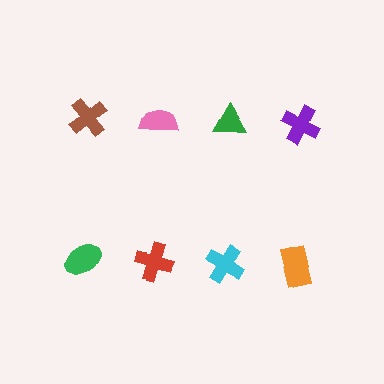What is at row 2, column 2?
A red cross.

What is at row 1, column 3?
A green triangle.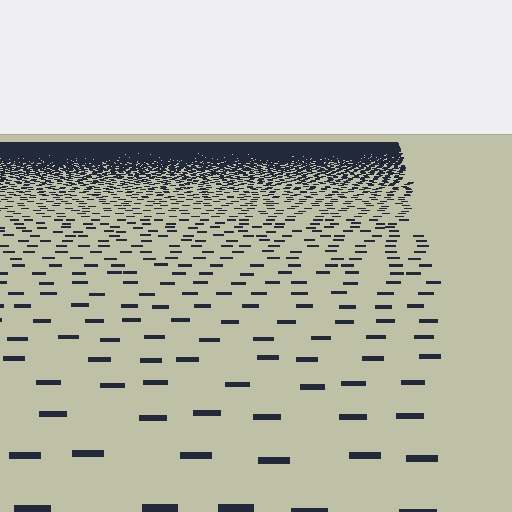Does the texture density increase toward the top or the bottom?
Density increases toward the top.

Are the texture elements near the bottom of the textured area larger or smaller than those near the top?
Larger. Near the bottom, elements are closer to the viewer and appear at a bigger on-screen size.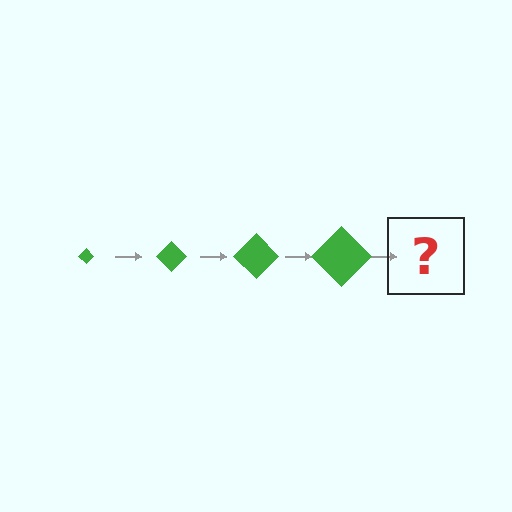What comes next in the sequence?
The next element should be a green diamond, larger than the previous one.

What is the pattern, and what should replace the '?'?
The pattern is that the diamond gets progressively larger each step. The '?' should be a green diamond, larger than the previous one.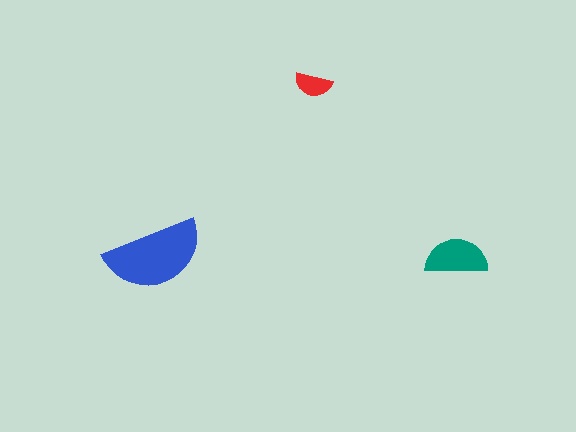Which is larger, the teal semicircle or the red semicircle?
The teal one.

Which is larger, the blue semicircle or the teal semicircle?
The blue one.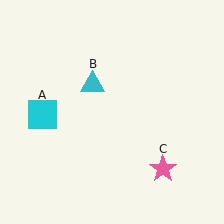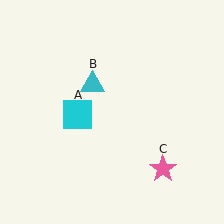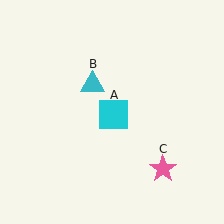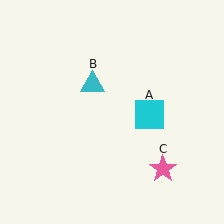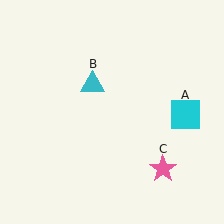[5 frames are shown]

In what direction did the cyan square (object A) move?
The cyan square (object A) moved right.